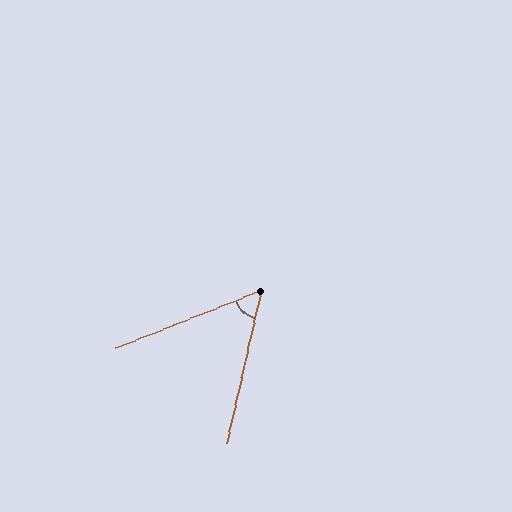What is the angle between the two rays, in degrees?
Approximately 56 degrees.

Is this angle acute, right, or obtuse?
It is acute.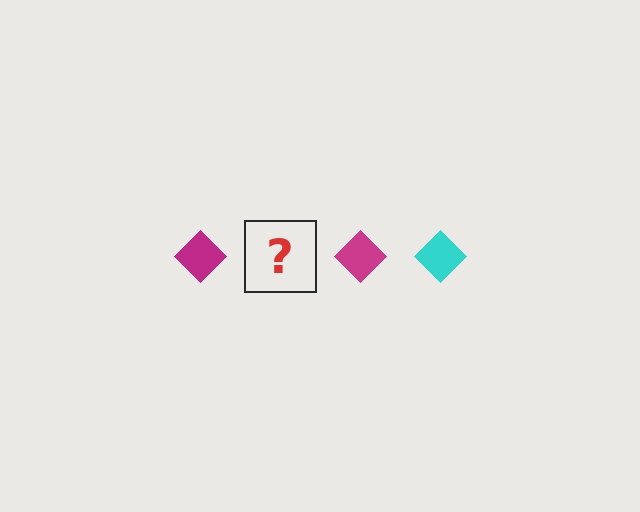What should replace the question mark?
The question mark should be replaced with a cyan diamond.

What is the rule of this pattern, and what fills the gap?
The rule is that the pattern cycles through magenta, cyan diamonds. The gap should be filled with a cyan diamond.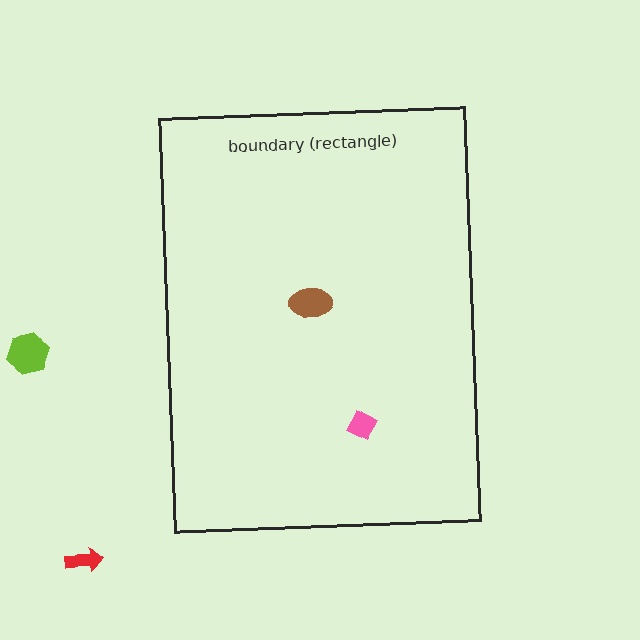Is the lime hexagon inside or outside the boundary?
Outside.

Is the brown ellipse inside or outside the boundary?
Inside.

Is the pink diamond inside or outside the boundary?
Inside.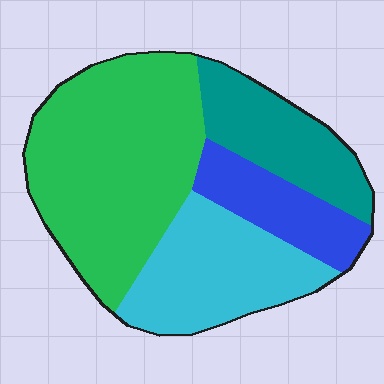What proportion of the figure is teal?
Teal takes up about one sixth (1/6) of the figure.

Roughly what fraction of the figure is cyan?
Cyan covers around 25% of the figure.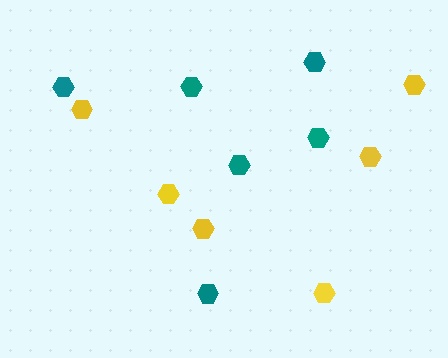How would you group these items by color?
There are 2 groups: one group of yellow hexagons (6) and one group of teal hexagons (6).